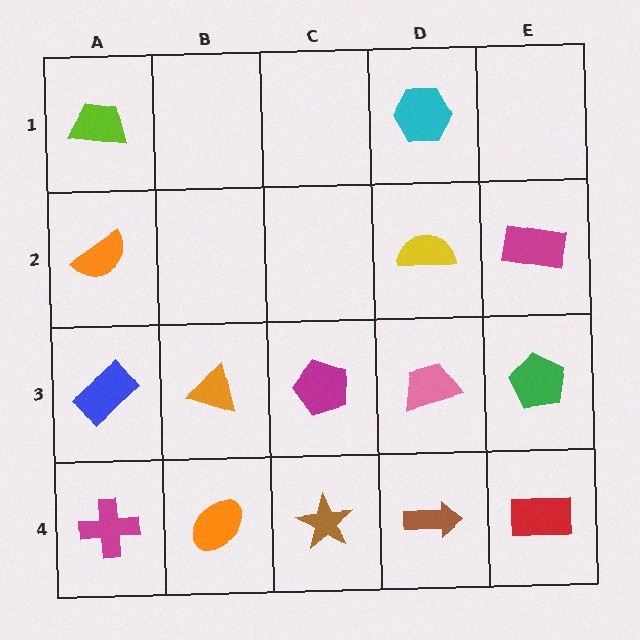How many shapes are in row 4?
5 shapes.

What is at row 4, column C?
A brown star.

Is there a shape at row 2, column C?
No, that cell is empty.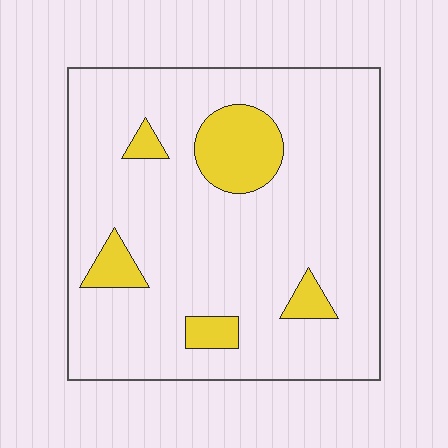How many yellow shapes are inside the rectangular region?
5.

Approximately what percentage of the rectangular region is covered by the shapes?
Approximately 15%.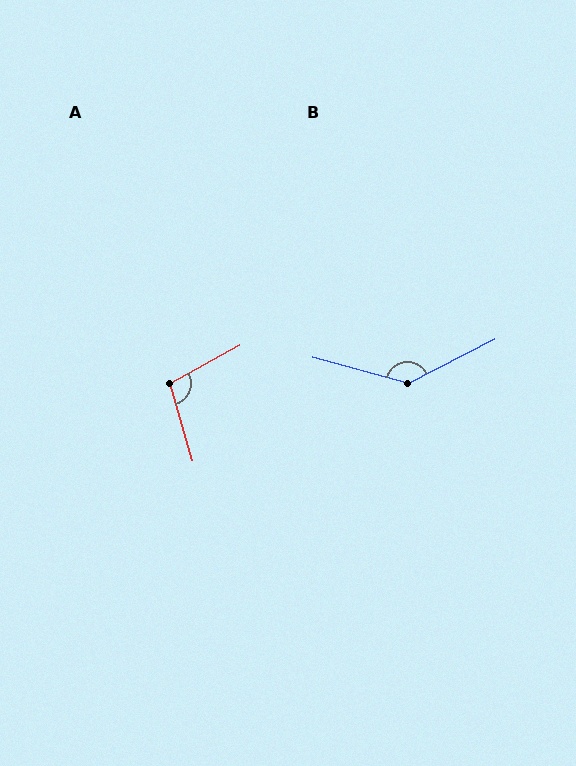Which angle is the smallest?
A, at approximately 102 degrees.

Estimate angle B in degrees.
Approximately 138 degrees.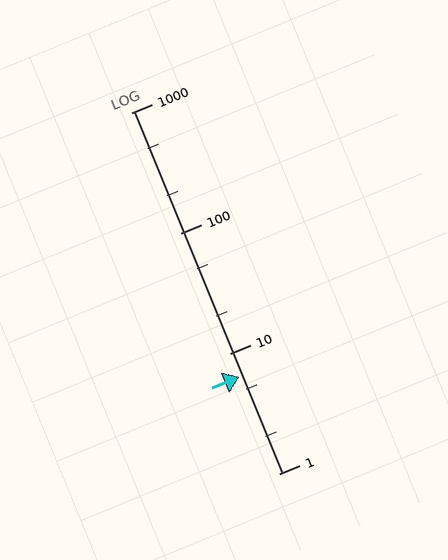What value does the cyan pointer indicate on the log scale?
The pointer indicates approximately 6.4.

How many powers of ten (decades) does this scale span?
The scale spans 3 decades, from 1 to 1000.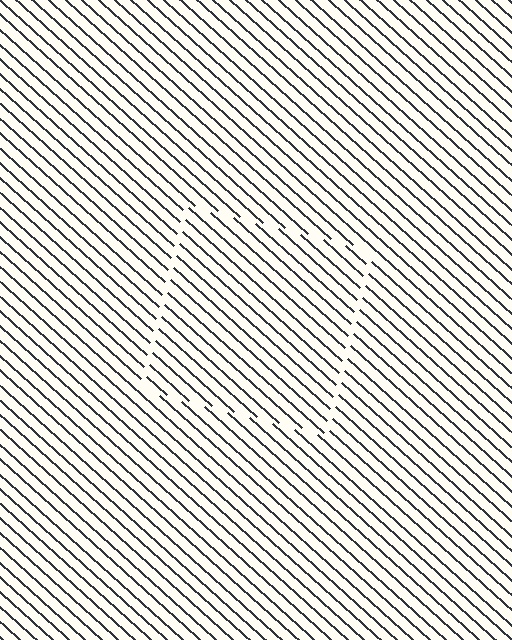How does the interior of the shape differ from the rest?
The interior of the shape contains the same grating, shifted by half a period — the contour is defined by the phase discontinuity where line-ends from the inner and outer gratings abut.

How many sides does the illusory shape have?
4 sides — the line-ends trace a square.